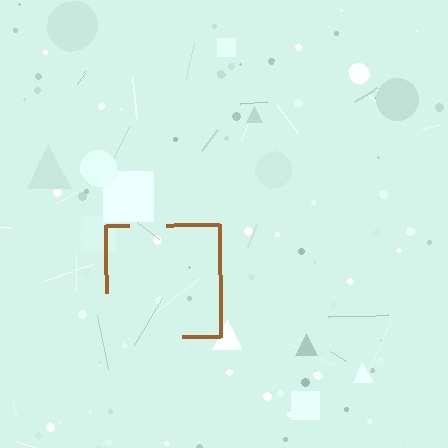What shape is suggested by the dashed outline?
The dashed outline suggests a square.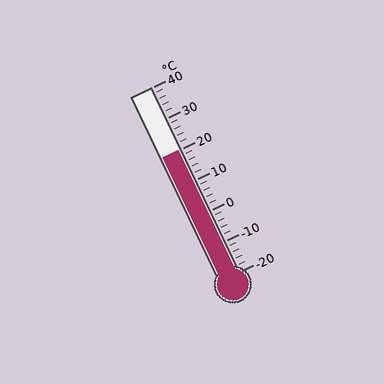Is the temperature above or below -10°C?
The temperature is above -10°C.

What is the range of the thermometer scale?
The thermometer scale ranges from -20°C to 40°C.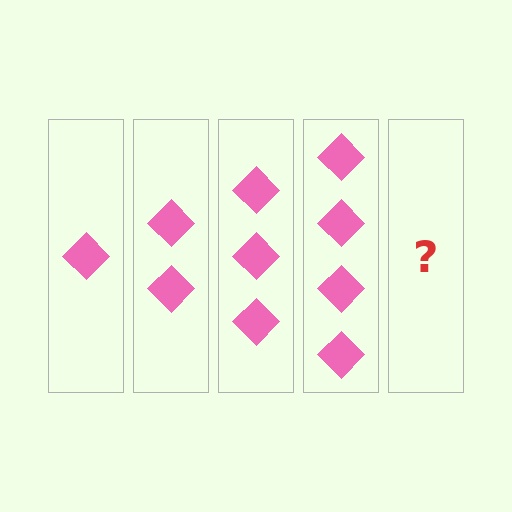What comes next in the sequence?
The next element should be 5 diamonds.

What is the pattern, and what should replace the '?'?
The pattern is that each step adds one more diamond. The '?' should be 5 diamonds.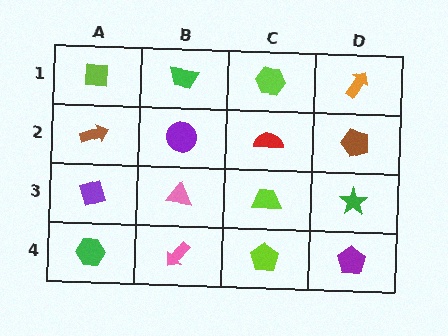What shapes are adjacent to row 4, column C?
A lime trapezoid (row 3, column C), a pink arrow (row 4, column B), a purple pentagon (row 4, column D).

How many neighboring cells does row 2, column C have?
4.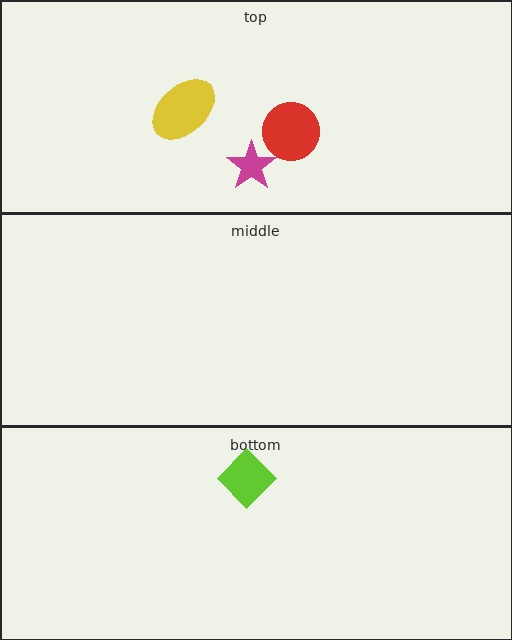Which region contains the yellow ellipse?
The top region.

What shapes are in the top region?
The yellow ellipse, the red circle, the magenta star.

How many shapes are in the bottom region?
1.